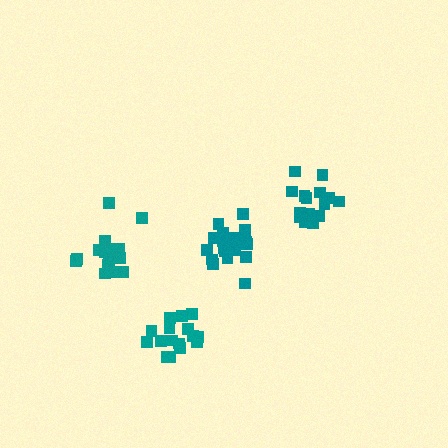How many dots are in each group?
Group 1: 18 dots, Group 2: 18 dots, Group 3: 18 dots, Group 4: 16 dots (70 total).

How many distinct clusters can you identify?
There are 4 distinct clusters.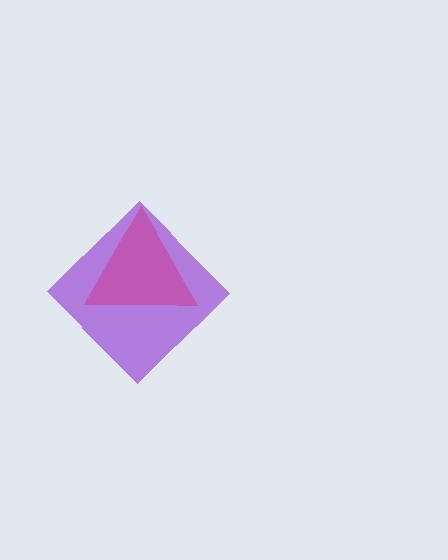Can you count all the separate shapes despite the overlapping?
Yes, there are 2 separate shapes.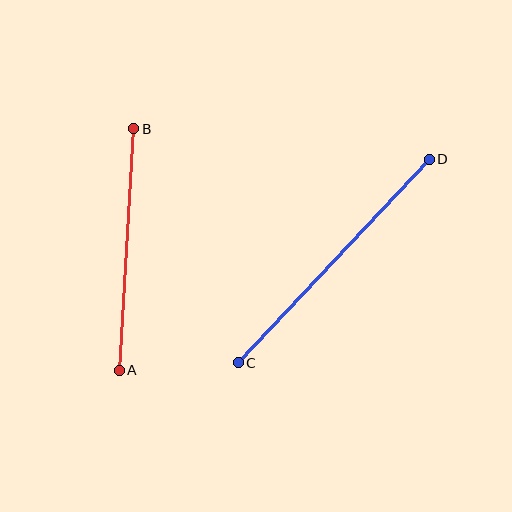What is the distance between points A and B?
The distance is approximately 242 pixels.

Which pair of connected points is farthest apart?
Points C and D are farthest apart.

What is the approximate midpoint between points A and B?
The midpoint is at approximately (127, 249) pixels.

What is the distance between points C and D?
The distance is approximately 279 pixels.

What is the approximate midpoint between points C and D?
The midpoint is at approximately (334, 261) pixels.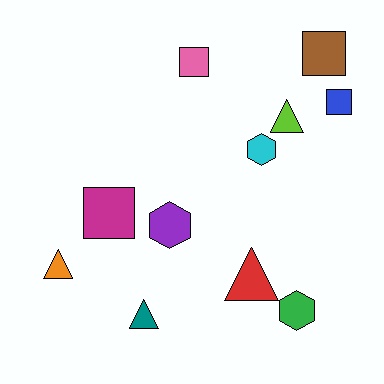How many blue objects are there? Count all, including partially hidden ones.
There is 1 blue object.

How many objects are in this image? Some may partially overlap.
There are 11 objects.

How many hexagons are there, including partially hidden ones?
There are 3 hexagons.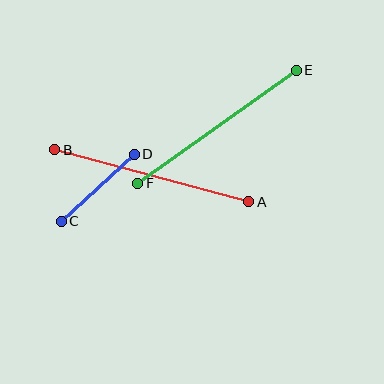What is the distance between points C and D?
The distance is approximately 99 pixels.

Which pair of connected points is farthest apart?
Points A and B are farthest apart.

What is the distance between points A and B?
The distance is approximately 201 pixels.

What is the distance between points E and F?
The distance is approximately 195 pixels.